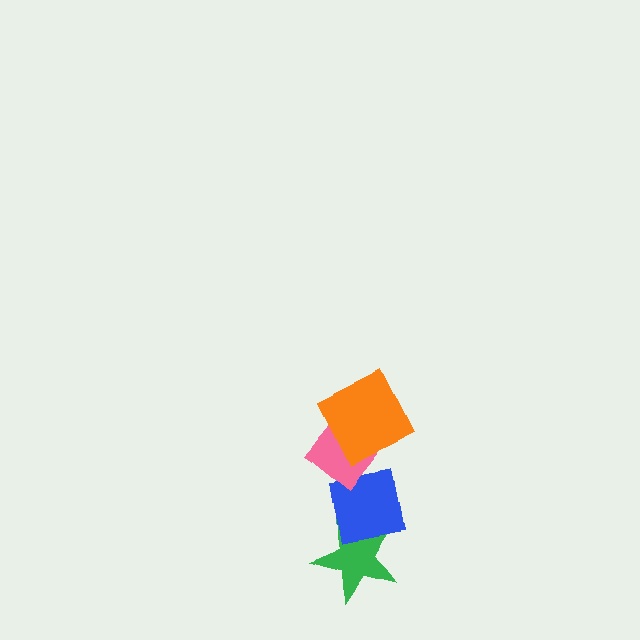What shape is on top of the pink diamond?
The orange square is on top of the pink diamond.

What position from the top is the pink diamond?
The pink diamond is 2nd from the top.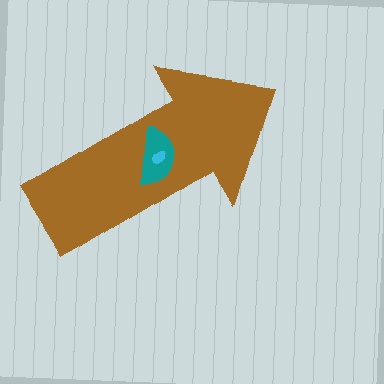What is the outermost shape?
The brown arrow.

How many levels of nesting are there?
3.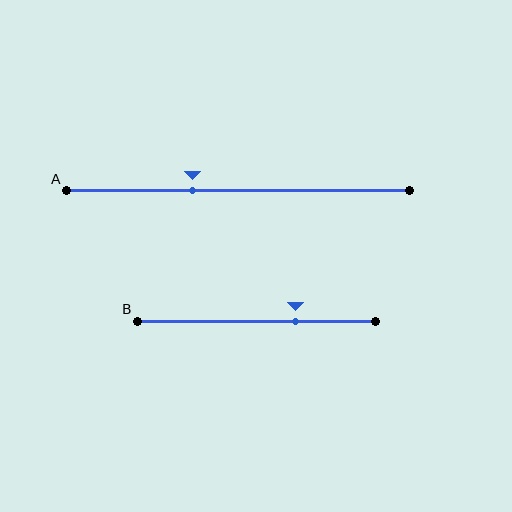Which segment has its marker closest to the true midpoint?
Segment A has its marker closest to the true midpoint.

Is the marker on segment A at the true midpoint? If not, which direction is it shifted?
No, the marker on segment A is shifted to the left by about 13% of the segment length.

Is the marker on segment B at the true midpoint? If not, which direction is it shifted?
No, the marker on segment B is shifted to the right by about 17% of the segment length.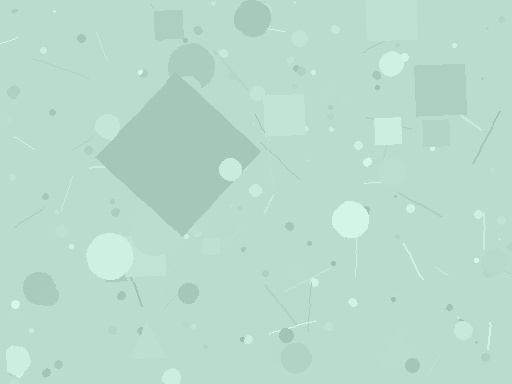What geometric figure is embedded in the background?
A diamond is embedded in the background.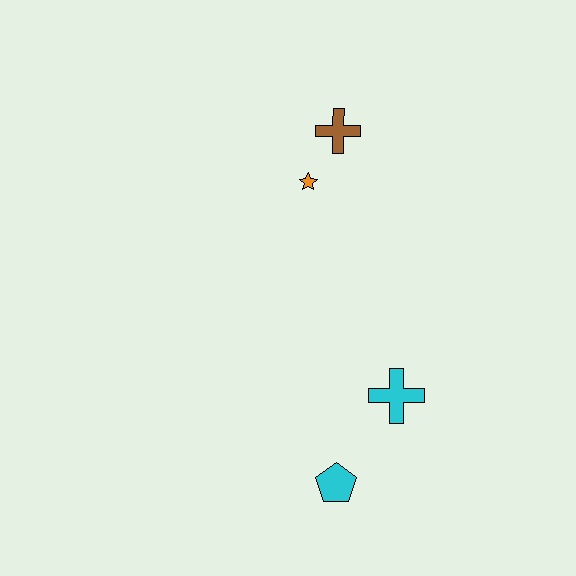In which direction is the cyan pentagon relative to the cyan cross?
The cyan pentagon is below the cyan cross.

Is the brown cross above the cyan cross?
Yes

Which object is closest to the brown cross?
The orange star is closest to the brown cross.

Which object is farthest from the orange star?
The cyan pentagon is farthest from the orange star.